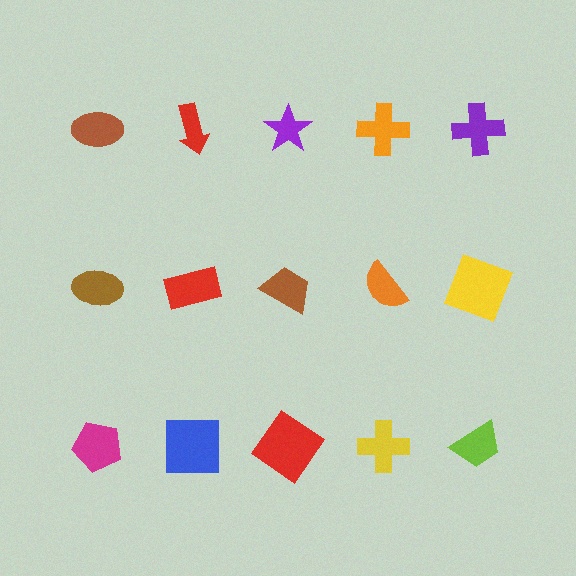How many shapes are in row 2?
5 shapes.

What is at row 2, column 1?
A brown ellipse.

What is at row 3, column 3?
A red diamond.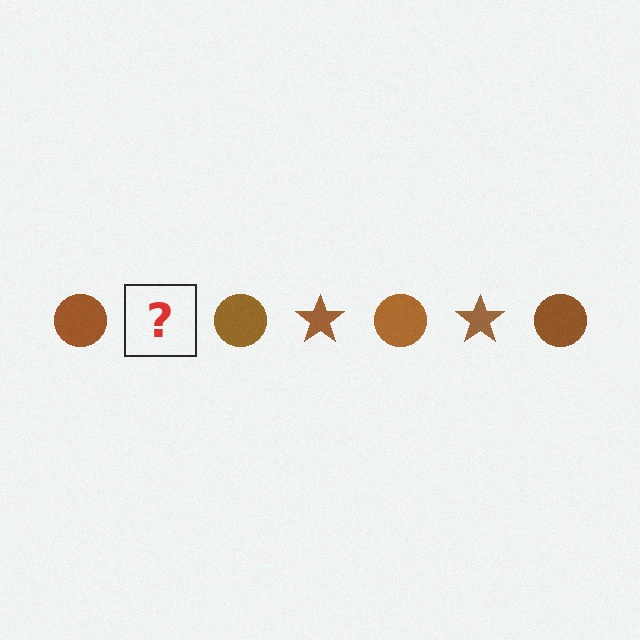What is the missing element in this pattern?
The missing element is a brown star.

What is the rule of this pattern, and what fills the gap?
The rule is that the pattern cycles through circle, star shapes in brown. The gap should be filled with a brown star.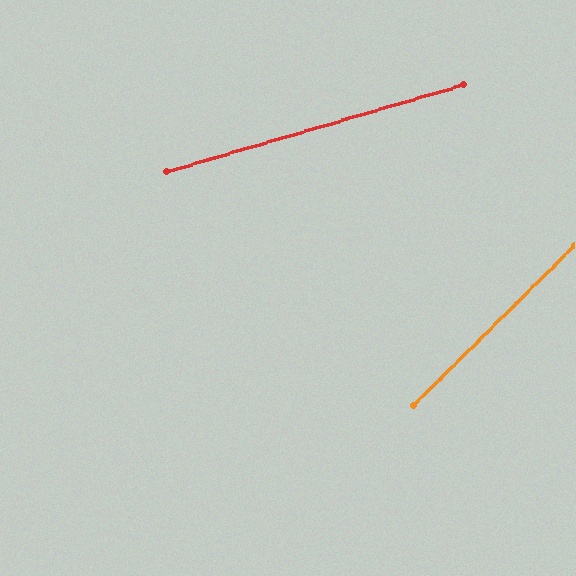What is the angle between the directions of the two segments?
Approximately 28 degrees.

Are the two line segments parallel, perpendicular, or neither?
Neither parallel nor perpendicular — they differ by about 28°.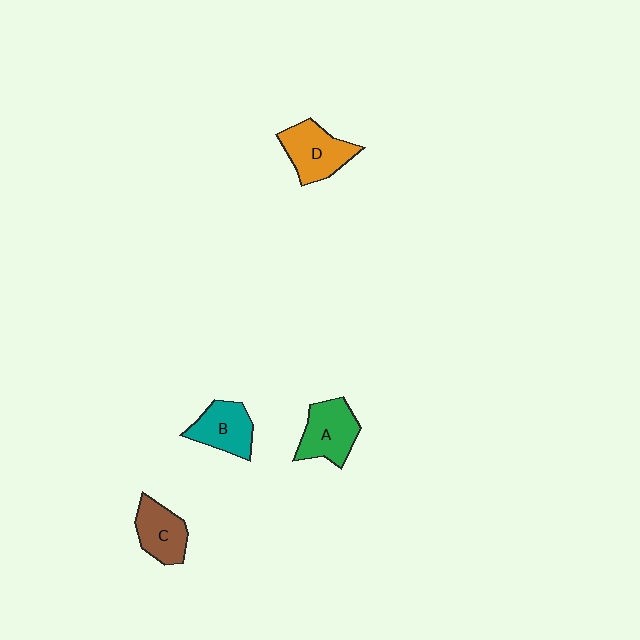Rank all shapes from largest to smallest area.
From largest to smallest: D (orange), A (green), B (teal), C (brown).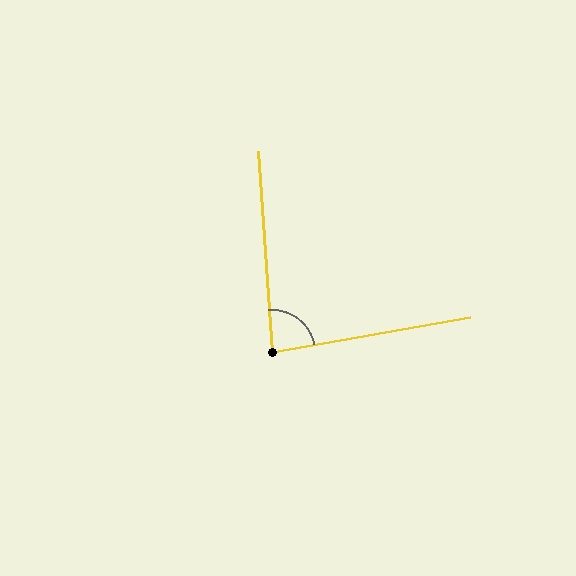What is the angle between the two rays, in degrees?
Approximately 84 degrees.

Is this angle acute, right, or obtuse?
It is acute.